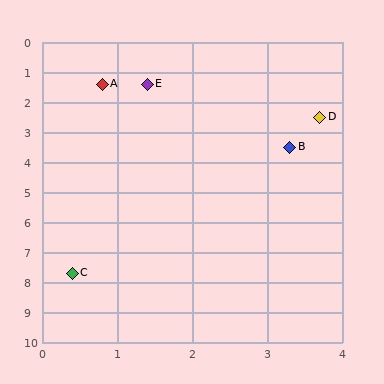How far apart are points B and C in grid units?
Points B and C are about 5.1 grid units apart.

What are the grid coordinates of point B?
Point B is at approximately (3.3, 3.5).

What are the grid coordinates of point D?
Point D is at approximately (3.7, 2.5).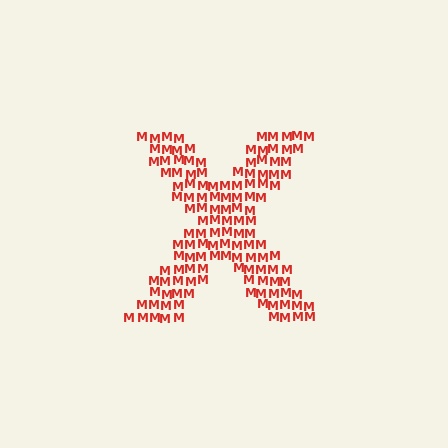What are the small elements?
The small elements are letter M's.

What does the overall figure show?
The overall figure shows the letter X.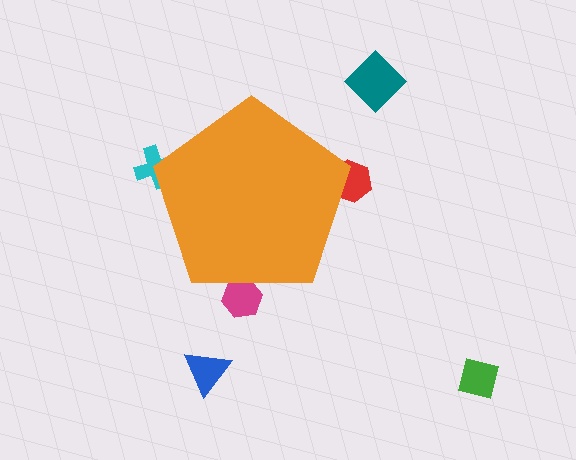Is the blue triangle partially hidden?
No, the blue triangle is fully visible.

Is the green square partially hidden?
No, the green square is fully visible.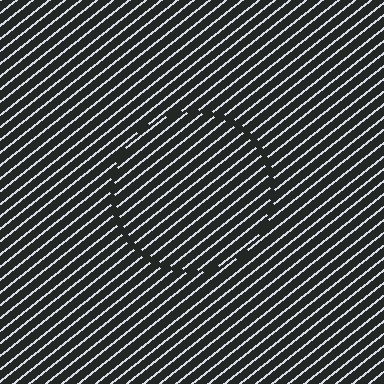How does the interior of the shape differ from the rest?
The interior of the shape contains the same grating, shifted by half a period — the contour is defined by the phase discontinuity where line-ends from the inner and outer gratings abut.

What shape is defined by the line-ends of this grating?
An illusory circle. The interior of the shape contains the same grating, shifted by half a period — the contour is defined by the phase discontinuity where line-ends from the inner and outer gratings abut.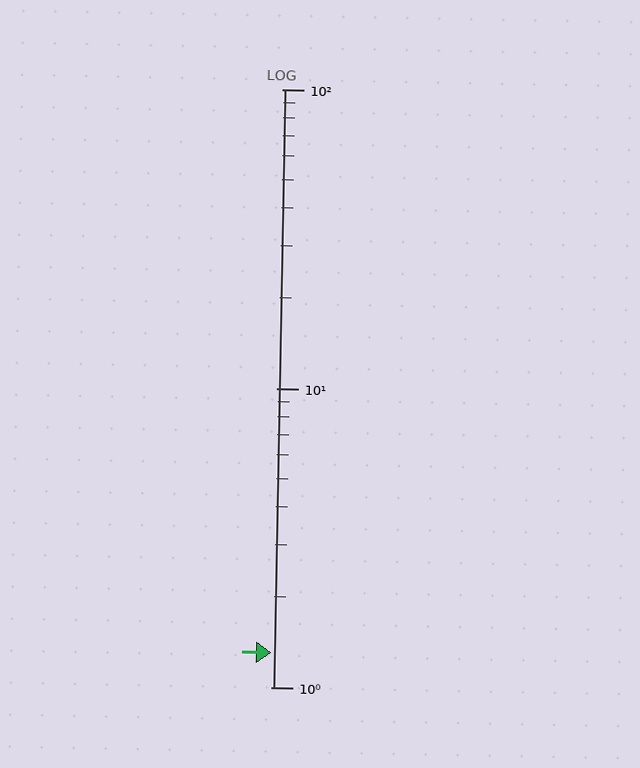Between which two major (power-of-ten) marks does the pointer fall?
The pointer is between 1 and 10.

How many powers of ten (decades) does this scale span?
The scale spans 2 decades, from 1 to 100.